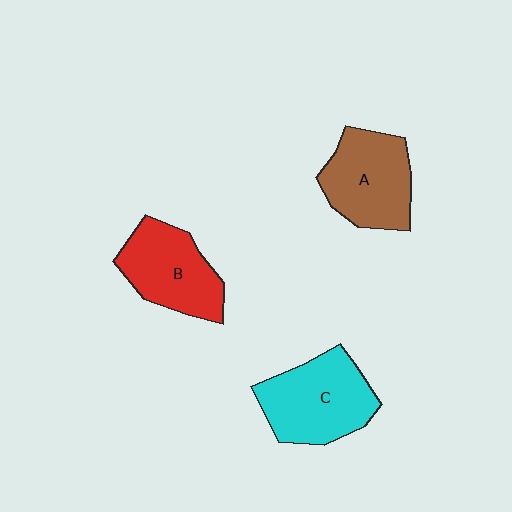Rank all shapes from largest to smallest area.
From largest to smallest: C (cyan), A (brown), B (red).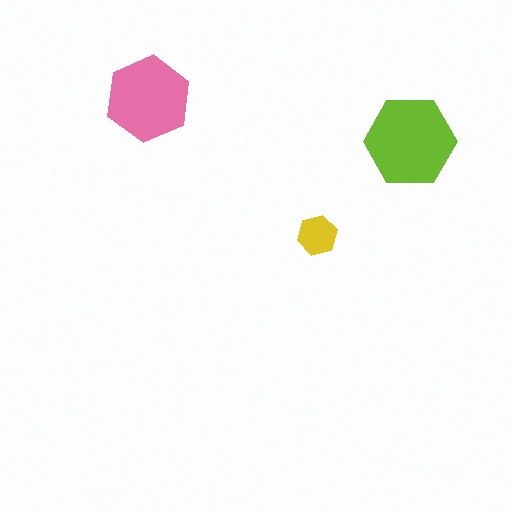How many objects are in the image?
There are 3 objects in the image.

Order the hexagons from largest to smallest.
the lime one, the pink one, the yellow one.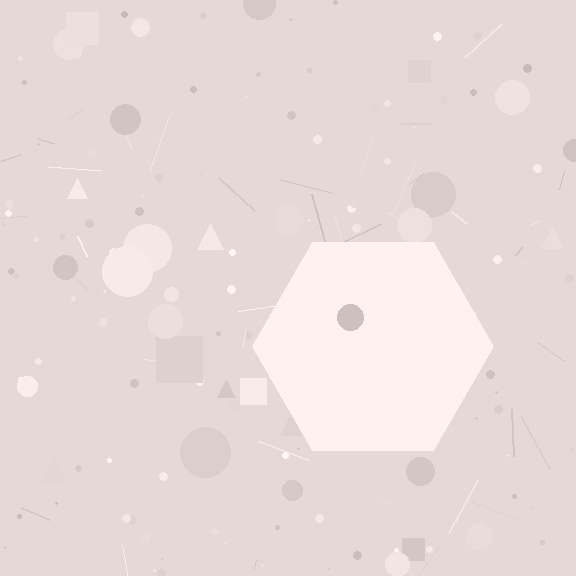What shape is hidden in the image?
A hexagon is hidden in the image.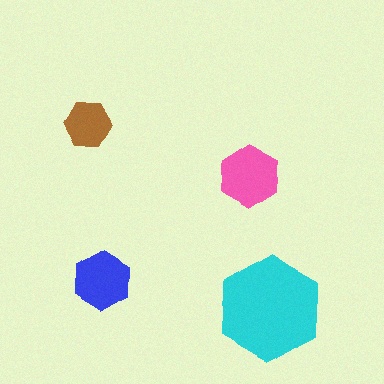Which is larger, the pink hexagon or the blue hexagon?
The pink one.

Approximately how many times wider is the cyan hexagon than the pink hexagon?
About 1.5 times wider.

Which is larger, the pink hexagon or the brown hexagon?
The pink one.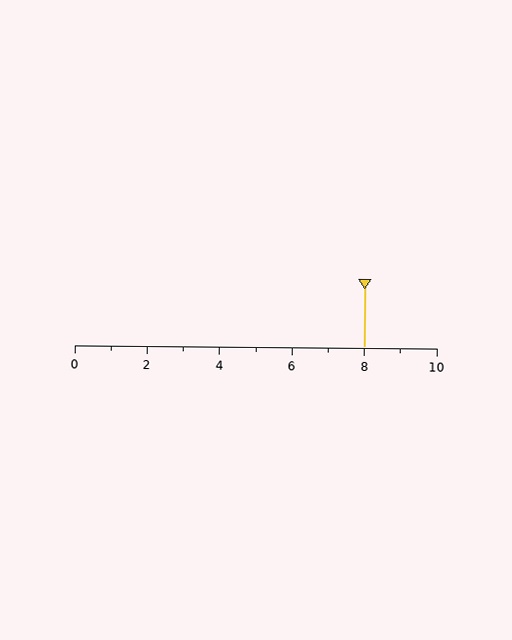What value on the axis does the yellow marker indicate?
The marker indicates approximately 8.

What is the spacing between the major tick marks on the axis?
The major ticks are spaced 2 apart.